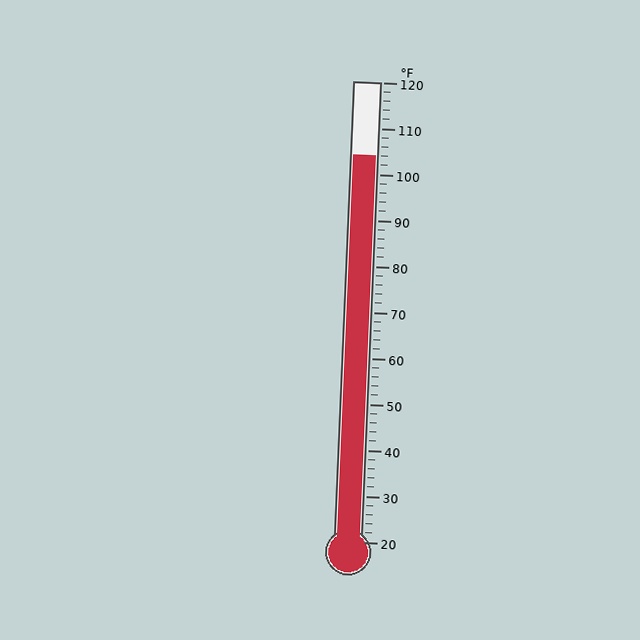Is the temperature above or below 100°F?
The temperature is above 100°F.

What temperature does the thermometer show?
The thermometer shows approximately 104°F.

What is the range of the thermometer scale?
The thermometer scale ranges from 20°F to 120°F.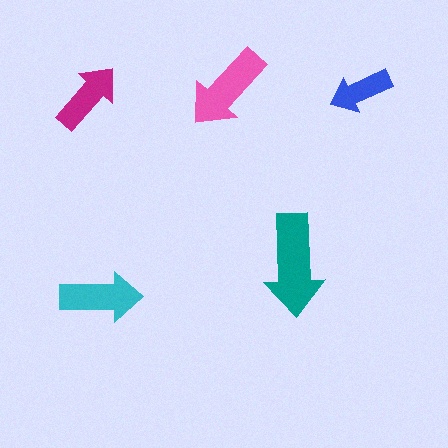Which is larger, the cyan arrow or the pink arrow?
The pink one.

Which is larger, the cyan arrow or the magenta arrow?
The cyan one.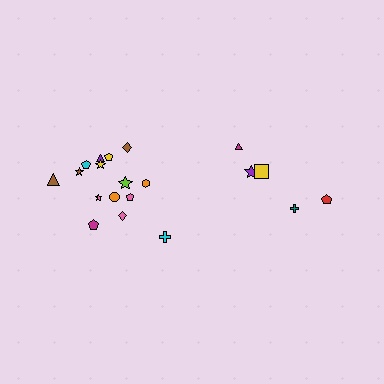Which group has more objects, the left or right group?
The left group.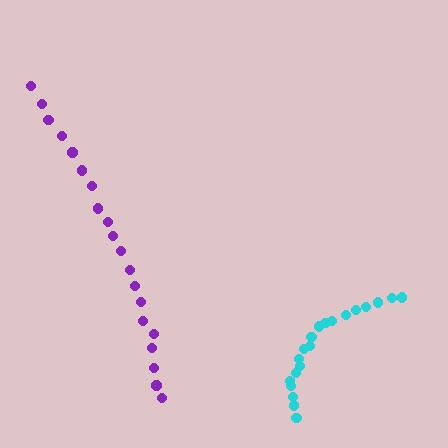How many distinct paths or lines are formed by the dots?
There are 2 distinct paths.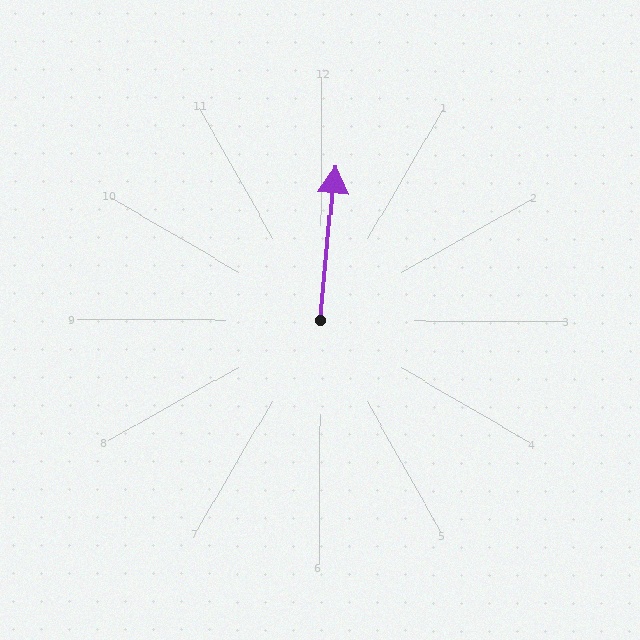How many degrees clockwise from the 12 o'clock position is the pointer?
Approximately 5 degrees.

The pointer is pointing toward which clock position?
Roughly 12 o'clock.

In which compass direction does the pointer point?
North.